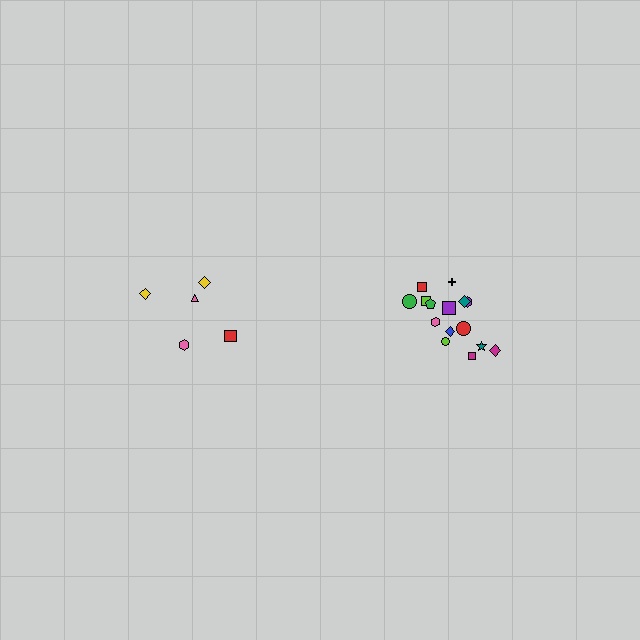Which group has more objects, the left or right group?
The right group.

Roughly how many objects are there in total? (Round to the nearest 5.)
Roughly 20 objects in total.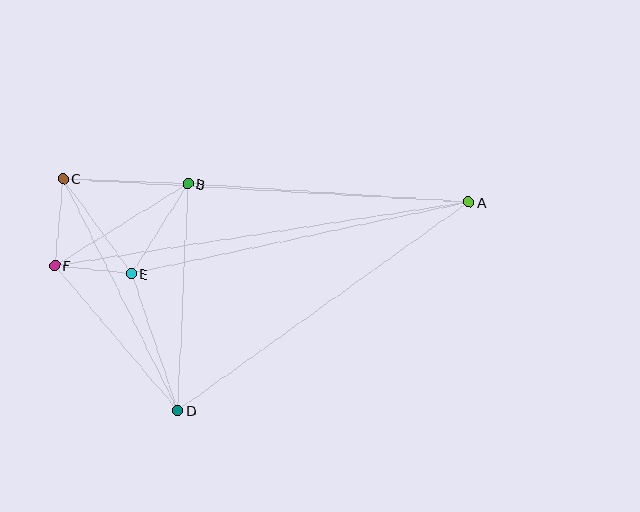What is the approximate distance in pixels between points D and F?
The distance between D and F is approximately 190 pixels.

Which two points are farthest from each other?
Points A and F are farthest from each other.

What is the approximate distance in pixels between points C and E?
The distance between C and E is approximately 117 pixels.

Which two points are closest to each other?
Points E and F are closest to each other.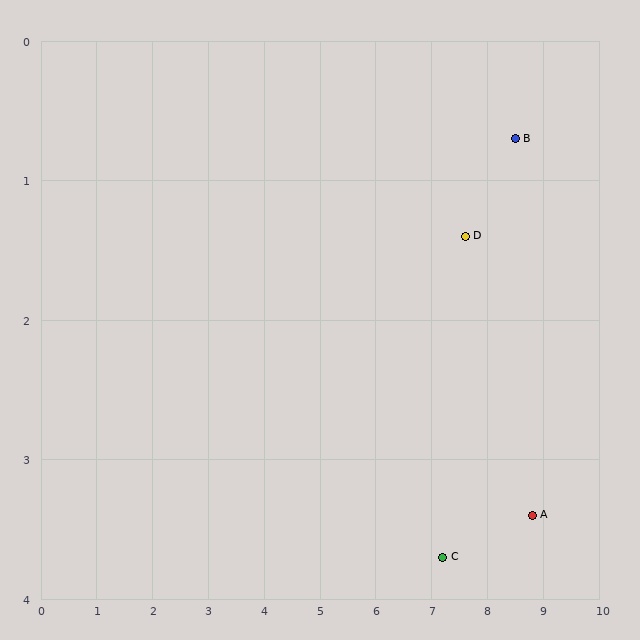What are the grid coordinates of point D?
Point D is at approximately (7.6, 1.4).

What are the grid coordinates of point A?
Point A is at approximately (8.8, 3.4).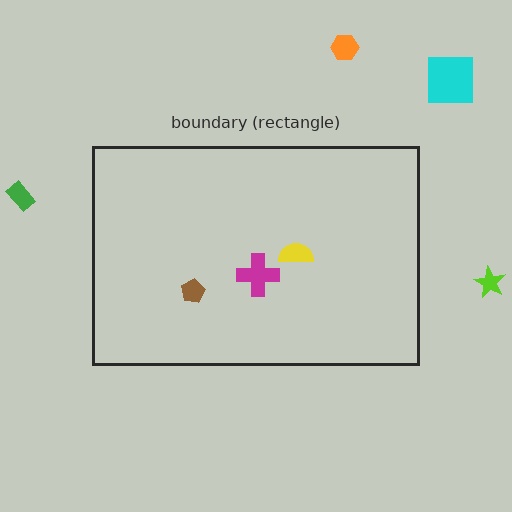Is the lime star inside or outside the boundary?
Outside.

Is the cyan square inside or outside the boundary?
Outside.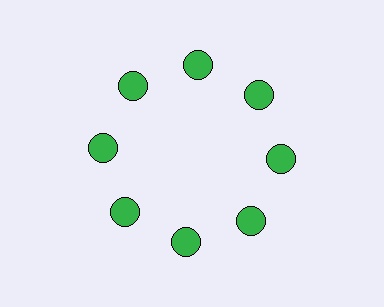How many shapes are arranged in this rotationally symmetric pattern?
There are 8 shapes, arranged in 8 groups of 1.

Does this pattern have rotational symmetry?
Yes, this pattern has 8-fold rotational symmetry. It looks the same after rotating 45 degrees around the center.